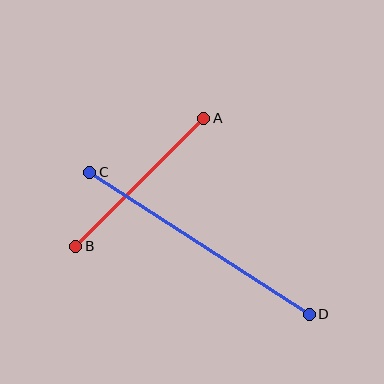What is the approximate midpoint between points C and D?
The midpoint is at approximately (199, 243) pixels.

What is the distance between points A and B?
The distance is approximately 181 pixels.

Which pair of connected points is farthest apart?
Points C and D are farthest apart.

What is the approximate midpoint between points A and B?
The midpoint is at approximately (140, 182) pixels.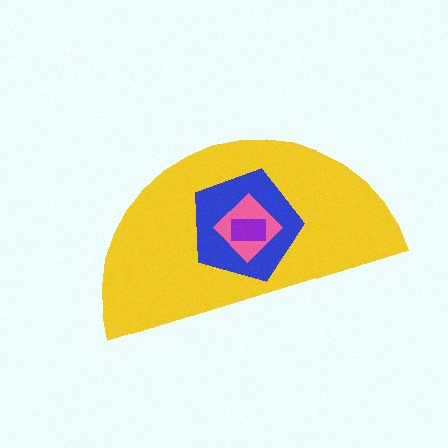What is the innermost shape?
The purple rectangle.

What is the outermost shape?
The yellow semicircle.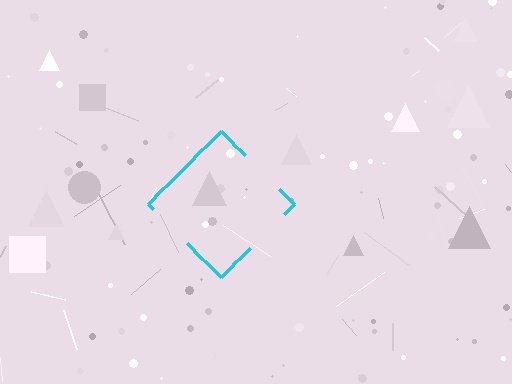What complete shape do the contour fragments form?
The contour fragments form a diamond.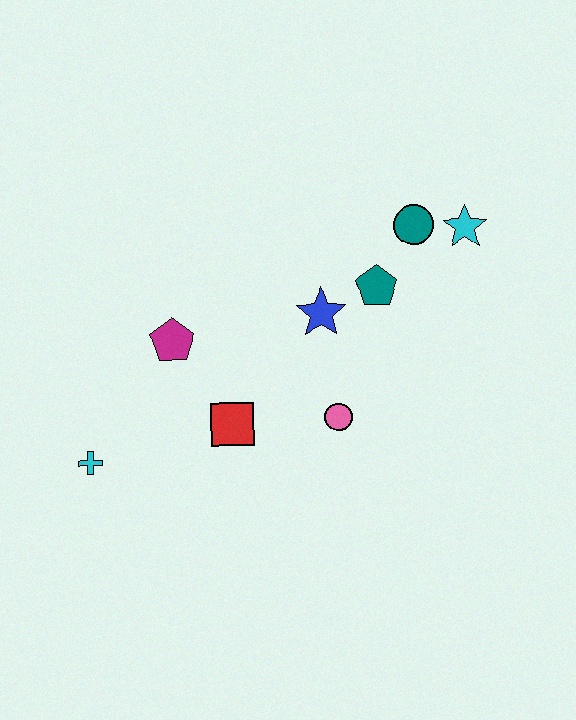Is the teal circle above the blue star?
Yes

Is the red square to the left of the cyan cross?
No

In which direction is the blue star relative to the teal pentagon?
The blue star is to the left of the teal pentagon.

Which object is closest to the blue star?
The teal pentagon is closest to the blue star.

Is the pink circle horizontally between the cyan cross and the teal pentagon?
Yes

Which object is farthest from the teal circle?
The cyan cross is farthest from the teal circle.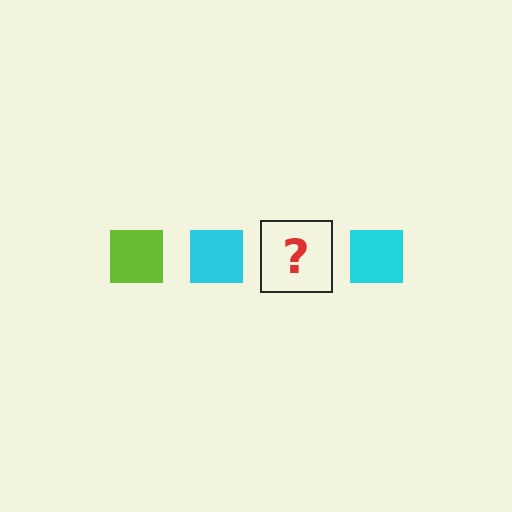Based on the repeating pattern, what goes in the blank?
The blank should be a lime square.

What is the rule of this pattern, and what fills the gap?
The rule is that the pattern cycles through lime, cyan squares. The gap should be filled with a lime square.